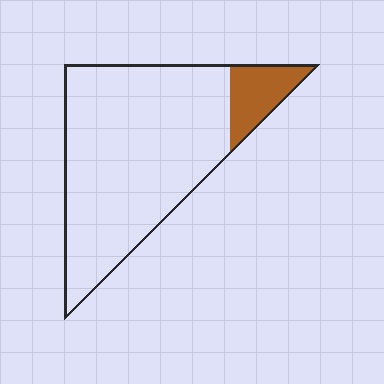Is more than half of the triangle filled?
No.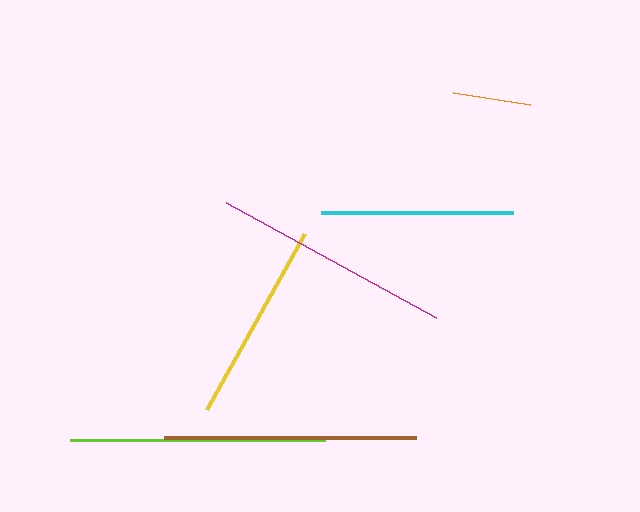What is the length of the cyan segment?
The cyan segment is approximately 192 pixels long.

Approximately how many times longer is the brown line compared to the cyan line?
The brown line is approximately 1.3 times the length of the cyan line.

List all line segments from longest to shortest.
From longest to shortest: lime, brown, magenta, yellow, cyan, orange.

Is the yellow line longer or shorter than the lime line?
The lime line is longer than the yellow line.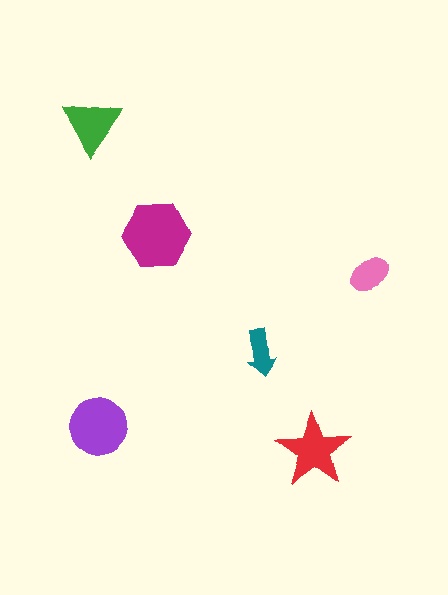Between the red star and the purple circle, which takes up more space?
The purple circle.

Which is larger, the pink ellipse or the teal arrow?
The pink ellipse.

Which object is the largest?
The magenta hexagon.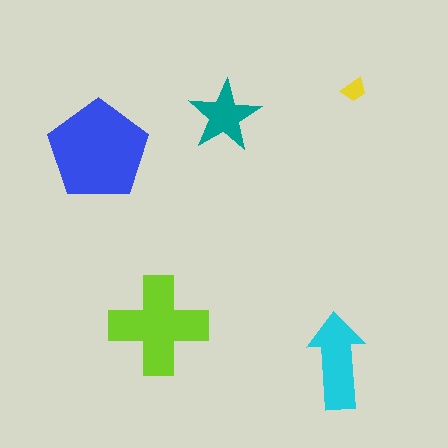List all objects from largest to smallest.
The blue pentagon, the lime cross, the cyan arrow, the teal star, the yellow trapezoid.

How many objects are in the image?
There are 5 objects in the image.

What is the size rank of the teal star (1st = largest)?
4th.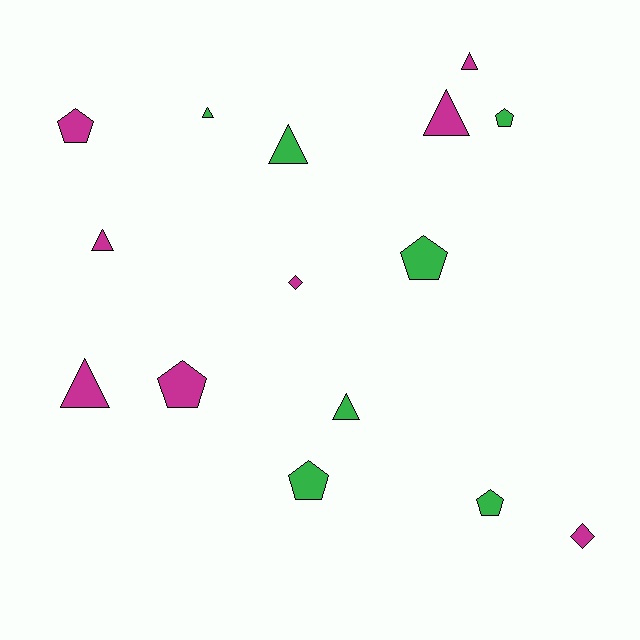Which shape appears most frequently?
Triangle, with 7 objects.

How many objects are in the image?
There are 15 objects.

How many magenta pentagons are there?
There are 2 magenta pentagons.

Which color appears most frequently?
Magenta, with 8 objects.